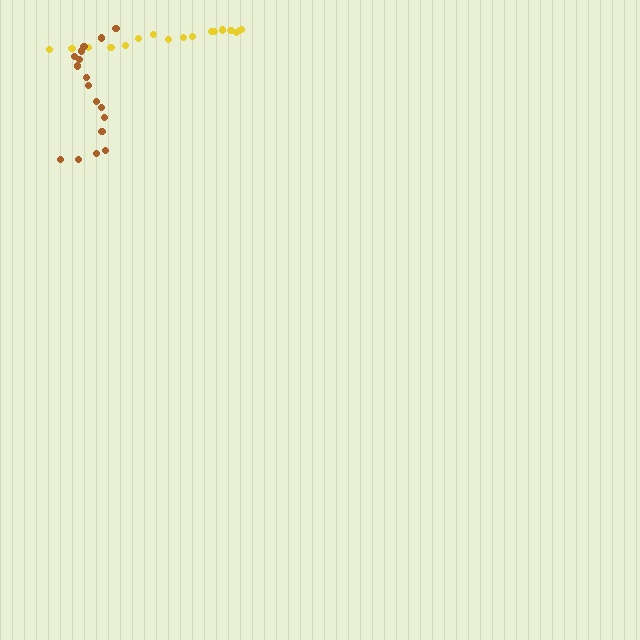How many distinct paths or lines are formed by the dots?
There are 2 distinct paths.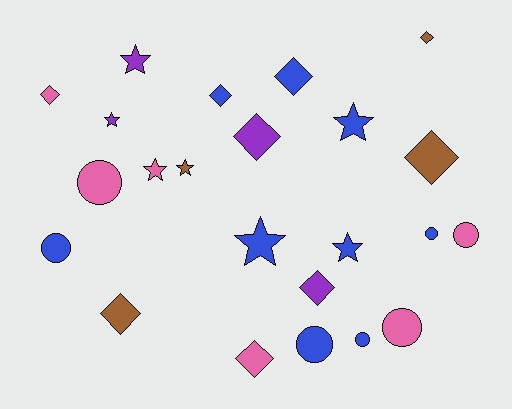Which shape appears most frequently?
Diamond, with 9 objects.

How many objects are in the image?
There are 23 objects.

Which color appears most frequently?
Blue, with 9 objects.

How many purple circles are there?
There are no purple circles.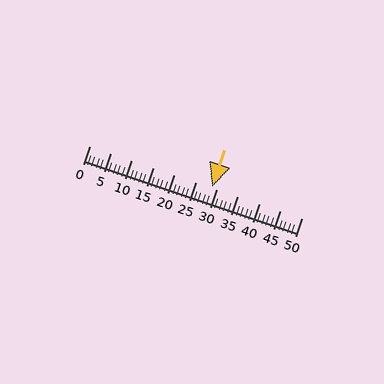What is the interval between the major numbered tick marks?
The major tick marks are spaced 5 units apart.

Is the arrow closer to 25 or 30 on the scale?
The arrow is closer to 30.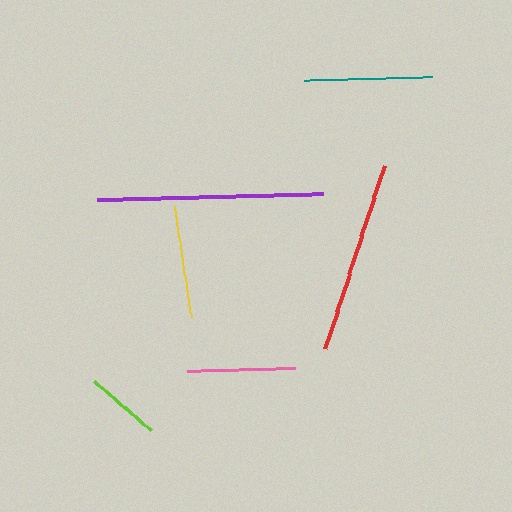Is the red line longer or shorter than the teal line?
The red line is longer than the teal line.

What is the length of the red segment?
The red segment is approximately 192 pixels long.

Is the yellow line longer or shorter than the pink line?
The yellow line is longer than the pink line.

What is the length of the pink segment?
The pink segment is approximately 109 pixels long.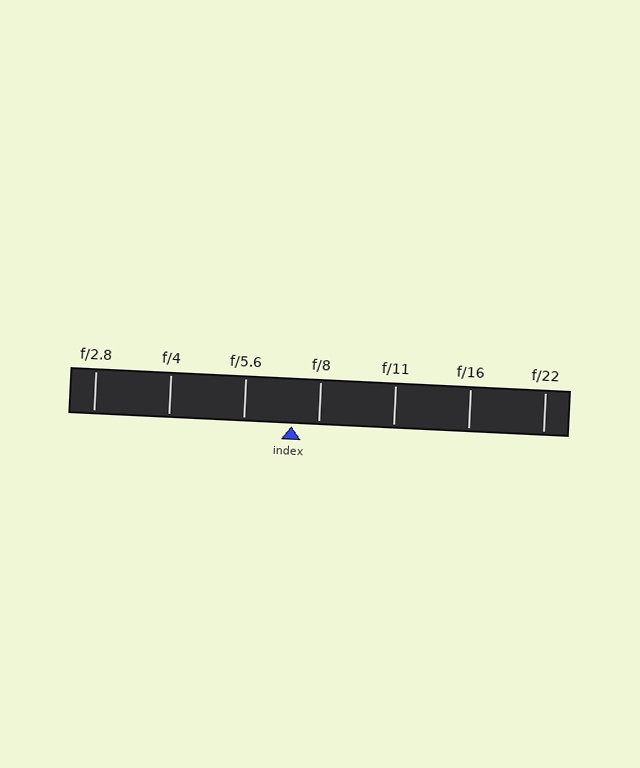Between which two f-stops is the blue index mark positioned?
The index mark is between f/5.6 and f/8.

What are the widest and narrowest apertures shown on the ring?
The widest aperture shown is f/2.8 and the narrowest is f/22.